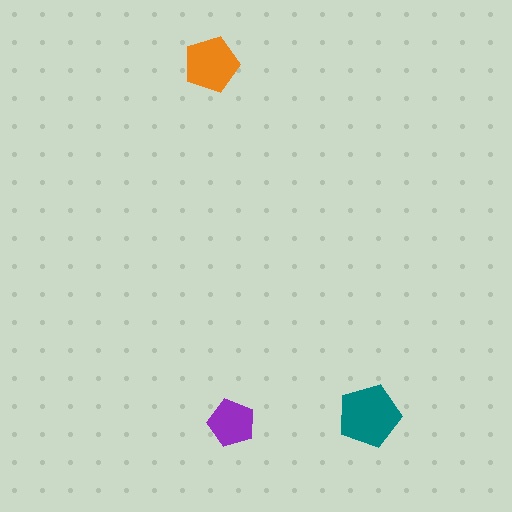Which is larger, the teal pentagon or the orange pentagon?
The teal one.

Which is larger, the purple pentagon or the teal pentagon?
The teal one.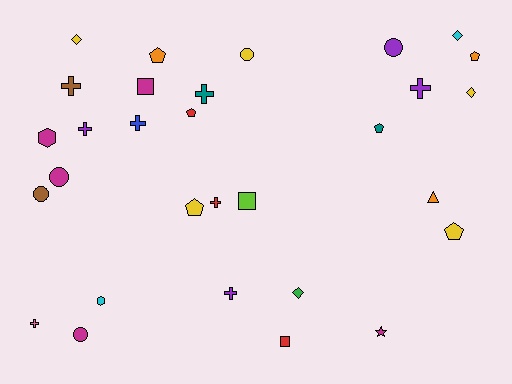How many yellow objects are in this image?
There are 5 yellow objects.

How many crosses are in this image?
There are 8 crosses.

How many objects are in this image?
There are 30 objects.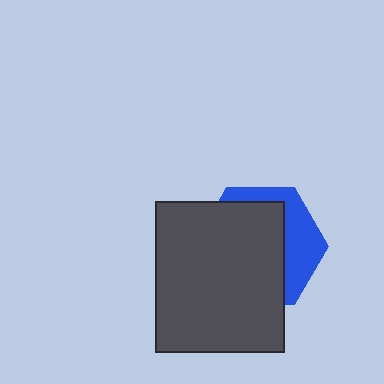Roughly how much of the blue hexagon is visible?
A small part of it is visible (roughly 33%).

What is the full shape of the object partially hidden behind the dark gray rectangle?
The partially hidden object is a blue hexagon.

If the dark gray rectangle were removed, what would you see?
You would see the complete blue hexagon.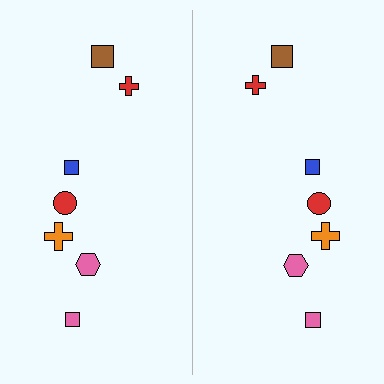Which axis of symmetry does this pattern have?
The pattern has a vertical axis of symmetry running through the center of the image.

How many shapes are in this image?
There are 14 shapes in this image.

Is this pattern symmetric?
Yes, this pattern has bilateral (reflection) symmetry.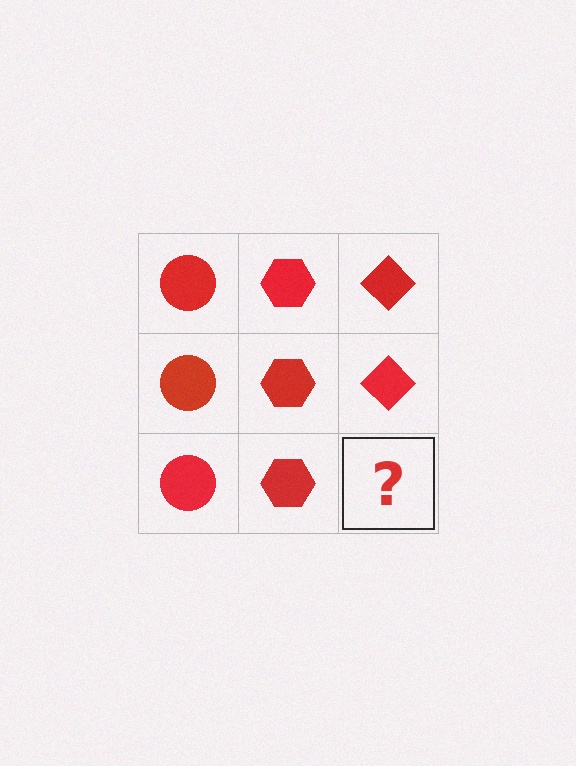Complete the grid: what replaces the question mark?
The question mark should be replaced with a red diamond.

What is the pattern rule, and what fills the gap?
The rule is that each column has a consistent shape. The gap should be filled with a red diamond.